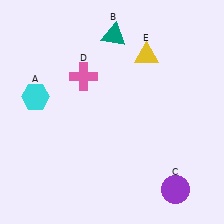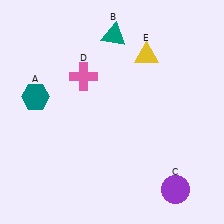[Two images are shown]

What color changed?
The hexagon (A) changed from cyan in Image 1 to teal in Image 2.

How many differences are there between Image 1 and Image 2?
There is 1 difference between the two images.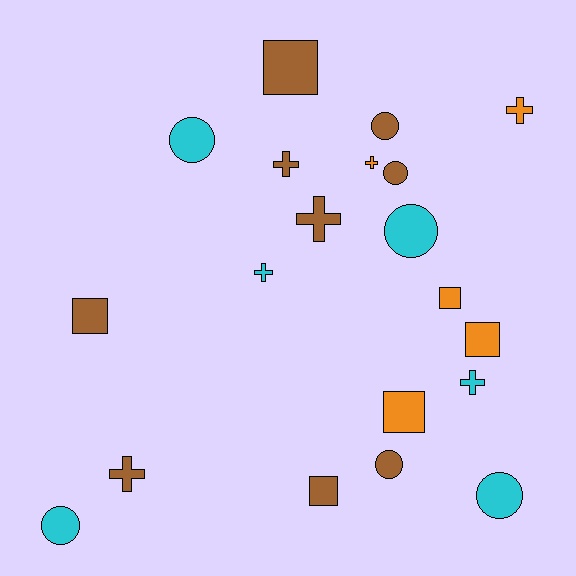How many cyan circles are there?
There are 4 cyan circles.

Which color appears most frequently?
Brown, with 9 objects.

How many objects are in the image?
There are 20 objects.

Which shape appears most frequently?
Cross, with 7 objects.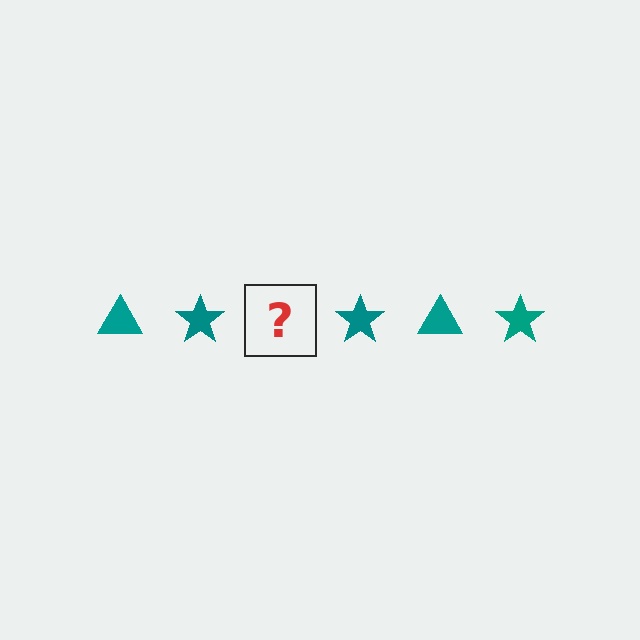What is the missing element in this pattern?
The missing element is a teal triangle.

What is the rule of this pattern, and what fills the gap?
The rule is that the pattern cycles through triangle, star shapes in teal. The gap should be filled with a teal triangle.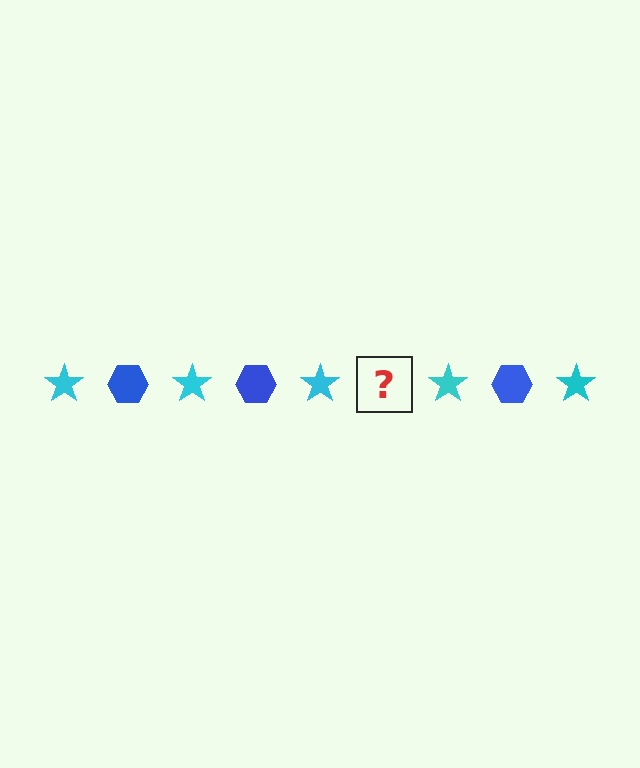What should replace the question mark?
The question mark should be replaced with a blue hexagon.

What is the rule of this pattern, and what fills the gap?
The rule is that the pattern alternates between cyan star and blue hexagon. The gap should be filled with a blue hexagon.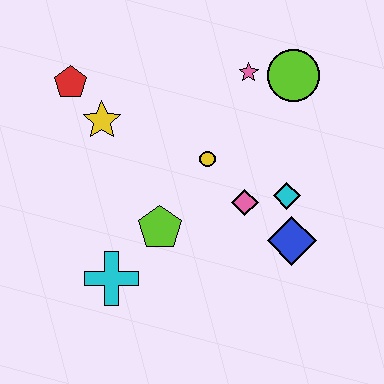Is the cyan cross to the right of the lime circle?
No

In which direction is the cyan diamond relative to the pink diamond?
The cyan diamond is to the right of the pink diamond.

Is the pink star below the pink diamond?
No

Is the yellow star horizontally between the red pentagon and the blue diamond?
Yes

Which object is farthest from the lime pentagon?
The lime circle is farthest from the lime pentagon.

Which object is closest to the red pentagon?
The yellow star is closest to the red pentagon.